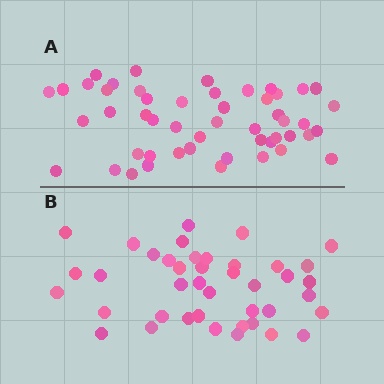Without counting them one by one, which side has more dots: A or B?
Region A (the top region) has more dots.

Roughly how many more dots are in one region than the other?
Region A has roughly 8 or so more dots than region B.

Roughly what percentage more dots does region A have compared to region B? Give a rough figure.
About 20% more.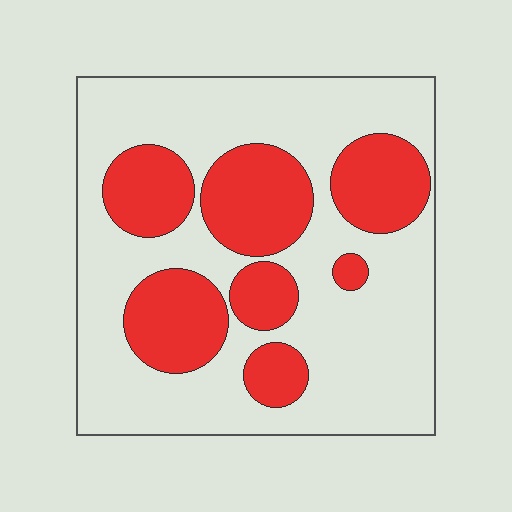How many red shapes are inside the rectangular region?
7.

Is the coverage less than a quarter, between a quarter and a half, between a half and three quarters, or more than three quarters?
Between a quarter and a half.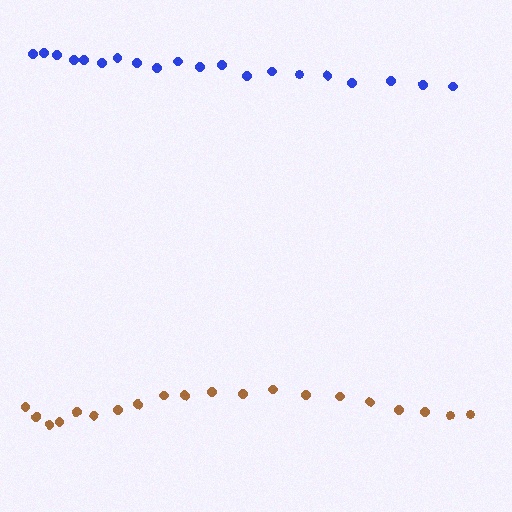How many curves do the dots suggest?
There are 2 distinct paths.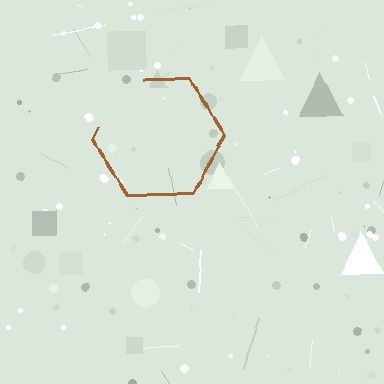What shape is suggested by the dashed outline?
The dashed outline suggests a hexagon.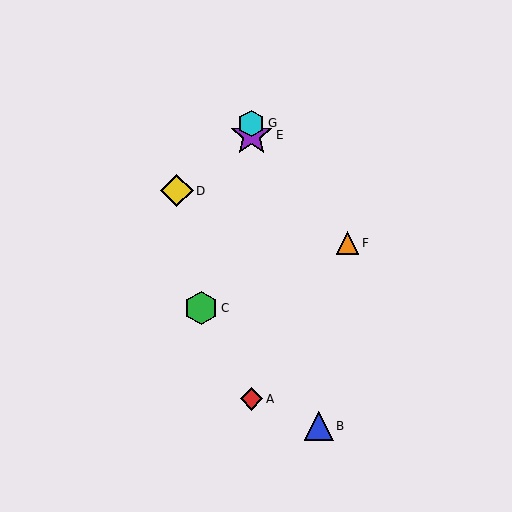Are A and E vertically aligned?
Yes, both are at x≈251.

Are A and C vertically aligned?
No, A is at x≈251 and C is at x≈201.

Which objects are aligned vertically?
Objects A, E, G are aligned vertically.